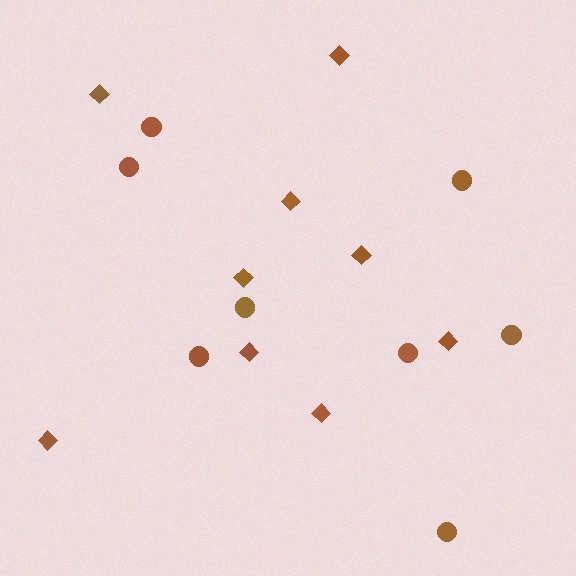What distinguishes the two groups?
There are 2 groups: one group of diamonds (9) and one group of circles (8).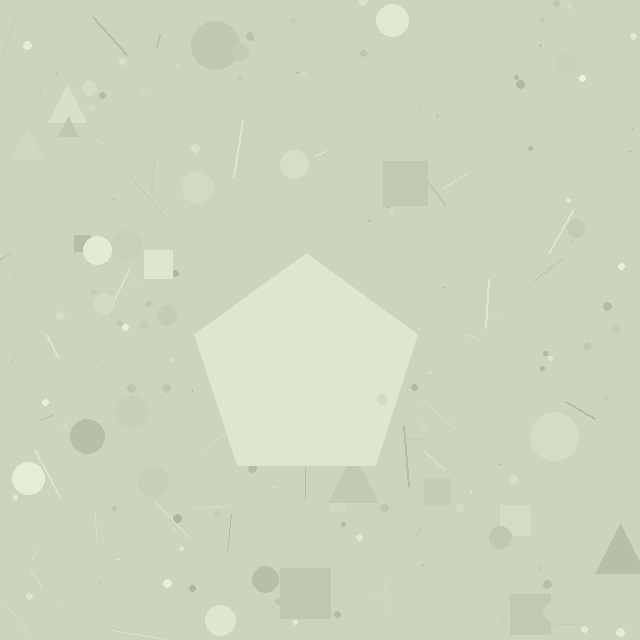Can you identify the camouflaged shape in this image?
The camouflaged shape is a pentagon.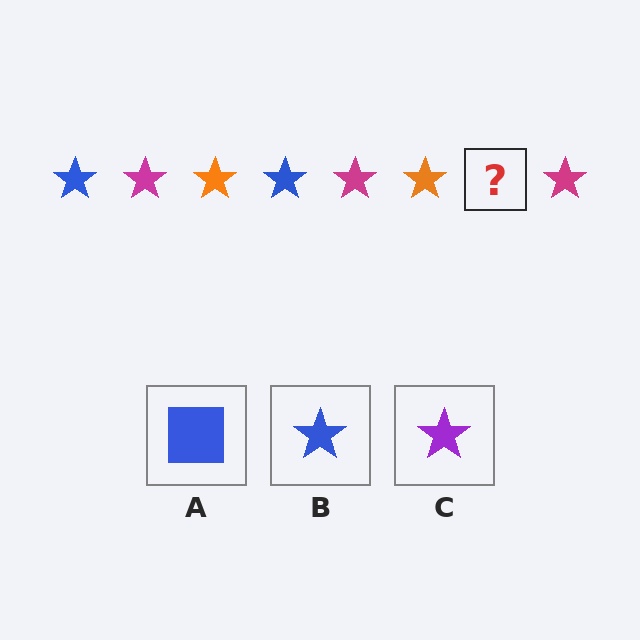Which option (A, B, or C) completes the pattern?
B.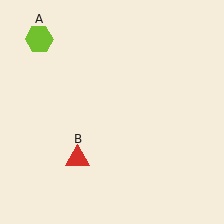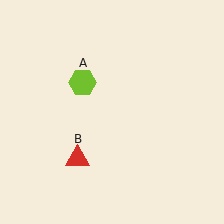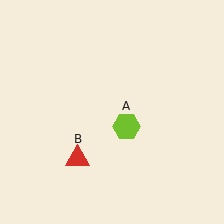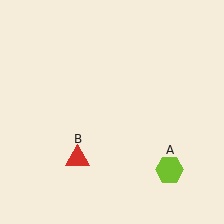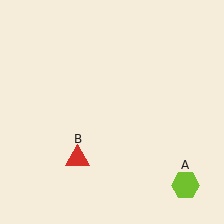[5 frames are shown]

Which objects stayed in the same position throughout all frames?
Red triangle (object B) remained stationary.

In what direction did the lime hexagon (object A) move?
The lime hexagon (object A) moved down and to the right.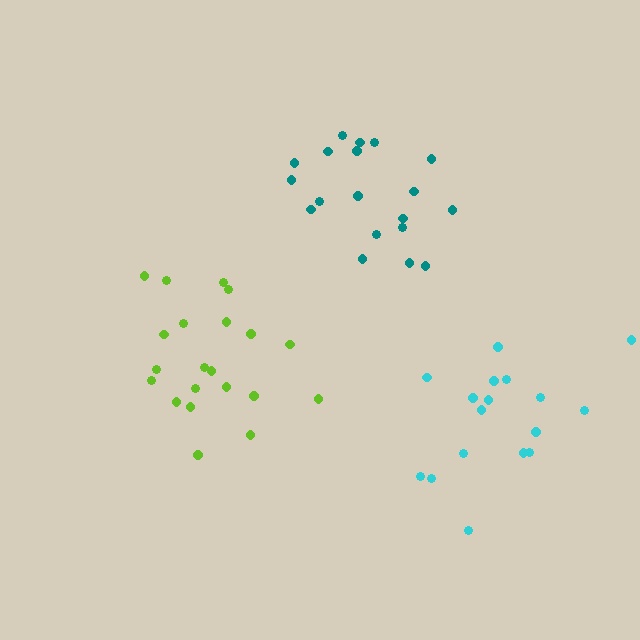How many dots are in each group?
Group 1: 19 dots, Group 2: 17 dots, Group 3: 21 dots (57 total).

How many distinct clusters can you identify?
There are 3 distinct clusters.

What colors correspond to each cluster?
The clusters are colored: teal, cyan, lime.